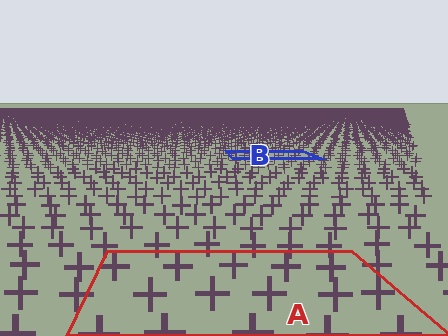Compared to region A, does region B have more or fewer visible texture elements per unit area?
Region B has more texture elements per unit area — they are packed more densely because it is farther away.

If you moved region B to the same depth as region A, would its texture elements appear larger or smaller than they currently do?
They would appear larger. At a closer depth, the same texture elements are projected at a bigger on-screen size.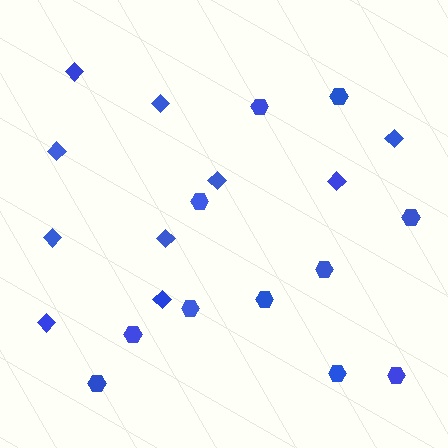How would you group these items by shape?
There are 2 groups: one group of hexagons (11) and one group of diamonds (10).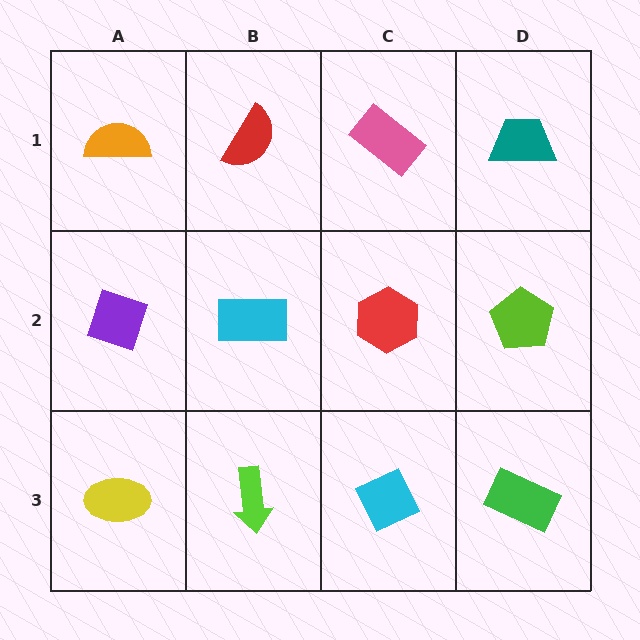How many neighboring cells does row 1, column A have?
2.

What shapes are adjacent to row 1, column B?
A cyan rectangle (row 2, column B), an orange semicircle (row 1, column A), a pink rectangle (row 1, column C).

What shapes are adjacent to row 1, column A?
A purple diamond (row 2, column A), a red semicircle (row 1, column B).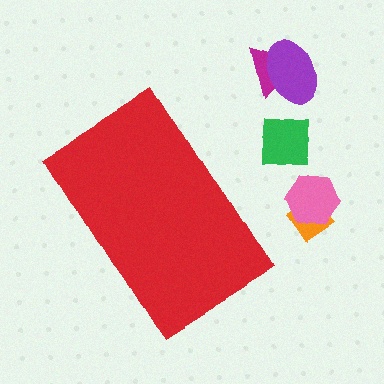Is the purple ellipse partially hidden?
No, the purple ellipse is fully visible.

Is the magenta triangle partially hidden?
No, the magenta triangle is fully visible.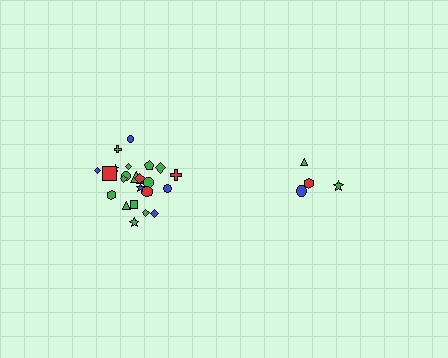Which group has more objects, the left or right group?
The left group.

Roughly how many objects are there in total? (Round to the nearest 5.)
Roughly 30 objects in total.